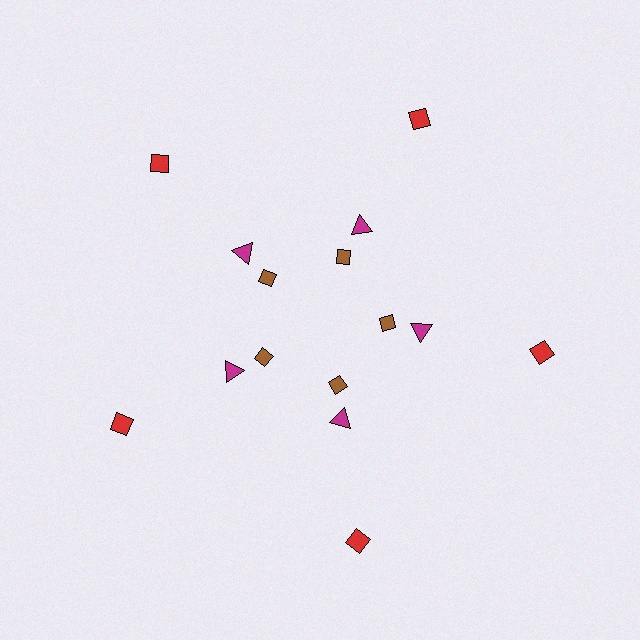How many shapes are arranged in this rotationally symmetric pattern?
There are 15 shapes, arranged in 5 groups of 3.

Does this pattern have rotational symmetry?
Yes, this pattern has 5-fold rotational symmetry. It looks the same after rotating 72 degrees around the center.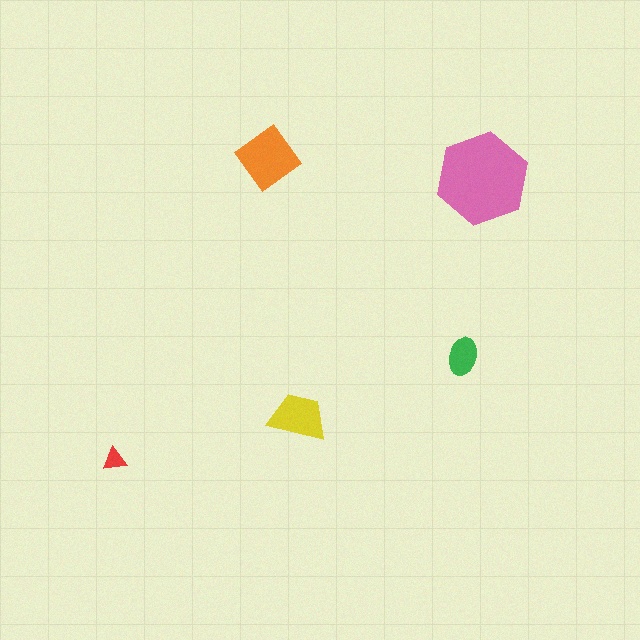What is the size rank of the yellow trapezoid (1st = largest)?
3rd.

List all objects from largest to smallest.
The pink hexagon, the orange diamond, the yellow trapezoid, the green ellipse, the red triangle.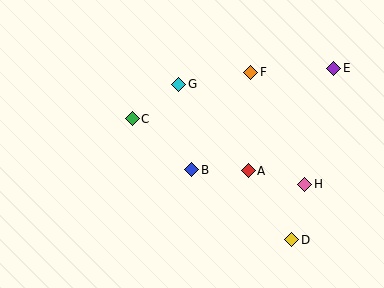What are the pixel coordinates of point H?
Point H is at (305, 184).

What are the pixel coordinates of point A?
Point A is at (248, 171).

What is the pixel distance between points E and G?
The distance between E and G is 156 pixels.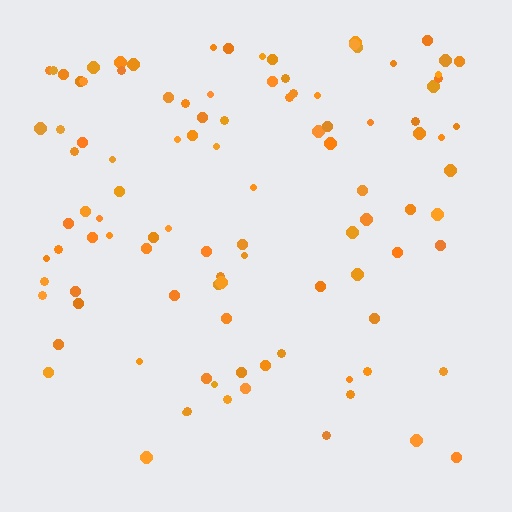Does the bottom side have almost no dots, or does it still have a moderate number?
Still a moderate number, just noticeably fewer than the top.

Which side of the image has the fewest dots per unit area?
The bottom.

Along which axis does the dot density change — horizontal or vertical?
Vertical.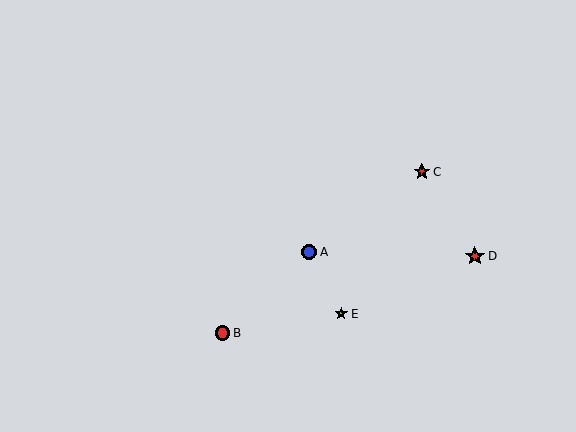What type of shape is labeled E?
Shape E is a lime star.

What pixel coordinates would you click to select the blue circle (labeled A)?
Click at (309, 252) to select the blue circle A.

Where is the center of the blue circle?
The center of the blue circle is at (309, 252).